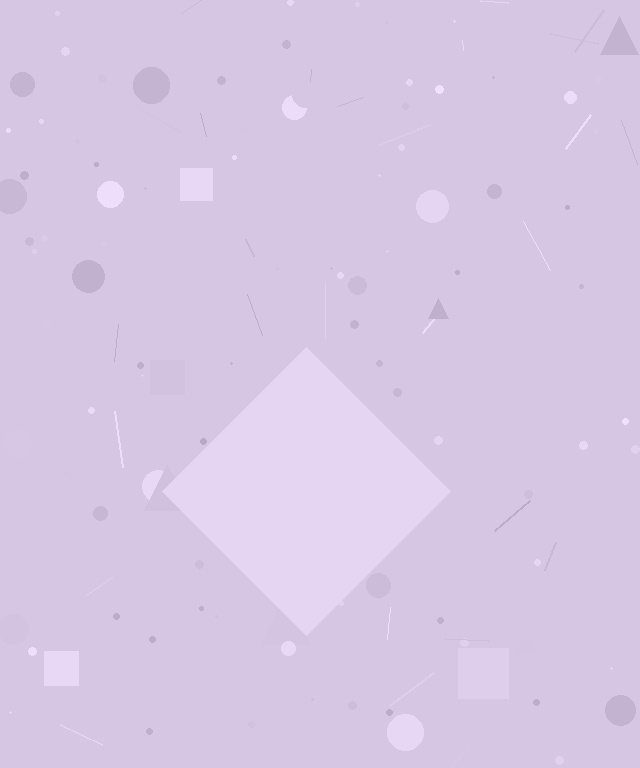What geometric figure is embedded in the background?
A diamond is embedded in the background.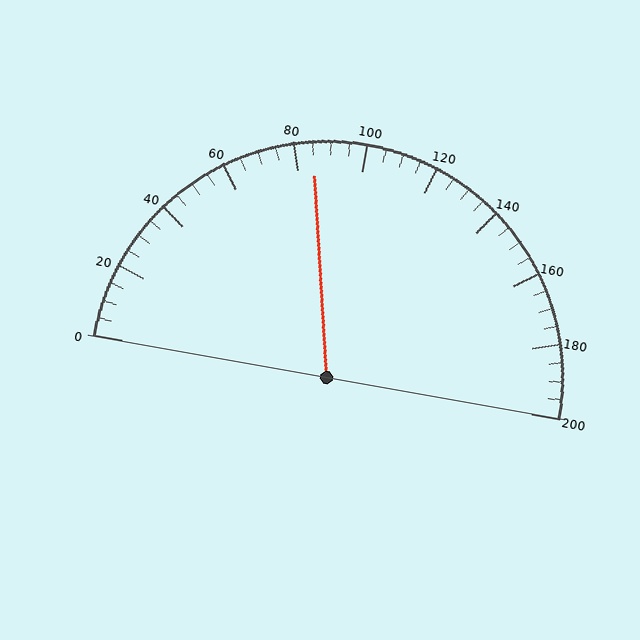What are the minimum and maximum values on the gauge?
The gauge ranges from 0 to 200.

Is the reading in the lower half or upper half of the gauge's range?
The reading is in the lower half of the range (0 to 200).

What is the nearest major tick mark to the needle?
The nearest major tick mark is 80.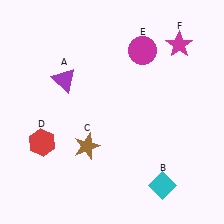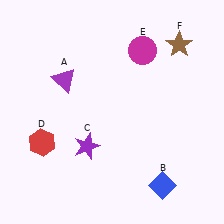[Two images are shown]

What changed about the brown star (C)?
In Image 1, C is brown. In Image 2, it changed to purple.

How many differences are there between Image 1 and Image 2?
There are 3 differences between the two images.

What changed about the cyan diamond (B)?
In Image 1, B is cyan. In Image 2, it changed to blue.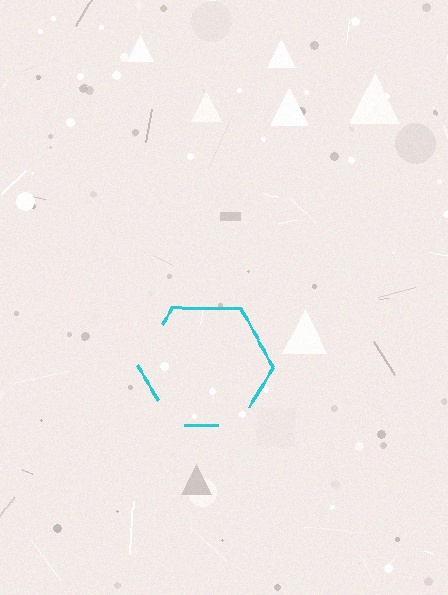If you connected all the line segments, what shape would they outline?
They would outline a hexagon.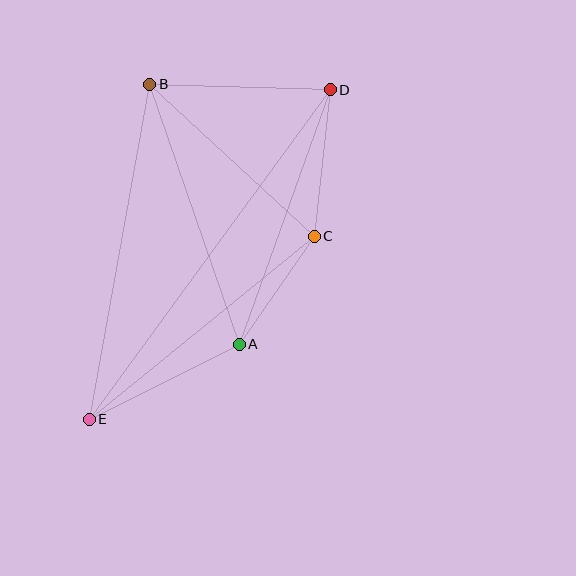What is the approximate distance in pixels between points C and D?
The distance between C and D is approximately 147 pixels.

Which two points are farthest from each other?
Points D and E are farthest from each other.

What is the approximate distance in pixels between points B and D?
The distance between B and D is approximately 181 pixels.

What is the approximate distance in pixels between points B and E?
The distance between B and E is approximately 340 pixels.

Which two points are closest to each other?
Points A and C are closest to each other.